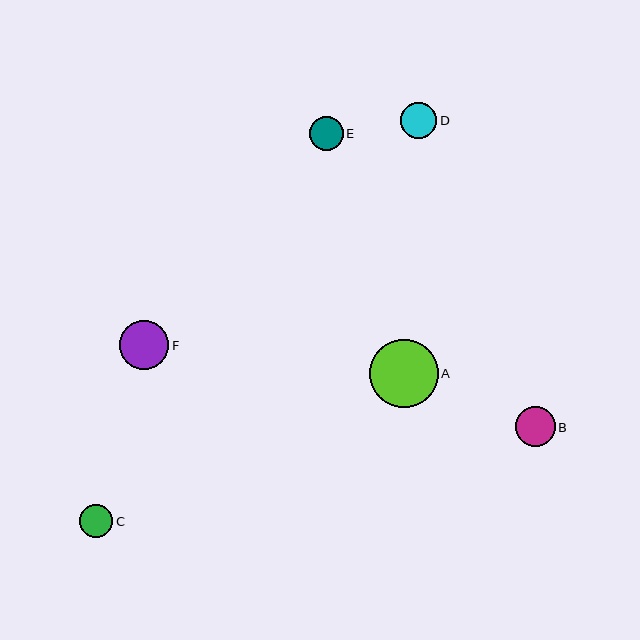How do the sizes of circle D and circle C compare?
Circle D and circle C are approximately the same size.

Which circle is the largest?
Circle A is the largest with a size of approximately 68 pixels.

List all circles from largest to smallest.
From largest to smallest: A, F, B, D, E, C.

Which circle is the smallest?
Circle C is the smallest with a size of approximately 33 pixels.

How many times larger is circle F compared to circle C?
Circle F is approximately 1.5 times the size of circle C.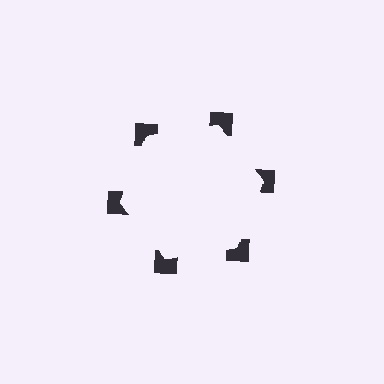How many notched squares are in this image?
There are 6 — one at each vertex of the illusory hexagon.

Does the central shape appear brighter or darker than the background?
It typically appears slightly brighter than the background, even though no actual brightness change is drawn.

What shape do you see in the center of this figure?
An illusory hexagon — its edges are inferred from the aligned wedge cuts in the notched squares, not physically drawn.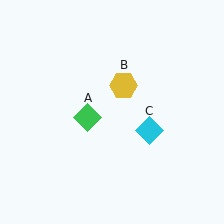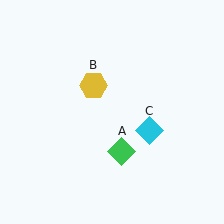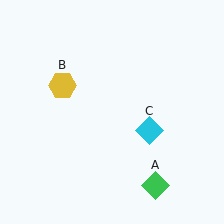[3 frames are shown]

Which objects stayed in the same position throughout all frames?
Cyan diamond (object C) remained stationary.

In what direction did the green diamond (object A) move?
The green diamond (object A) moved down and to the right.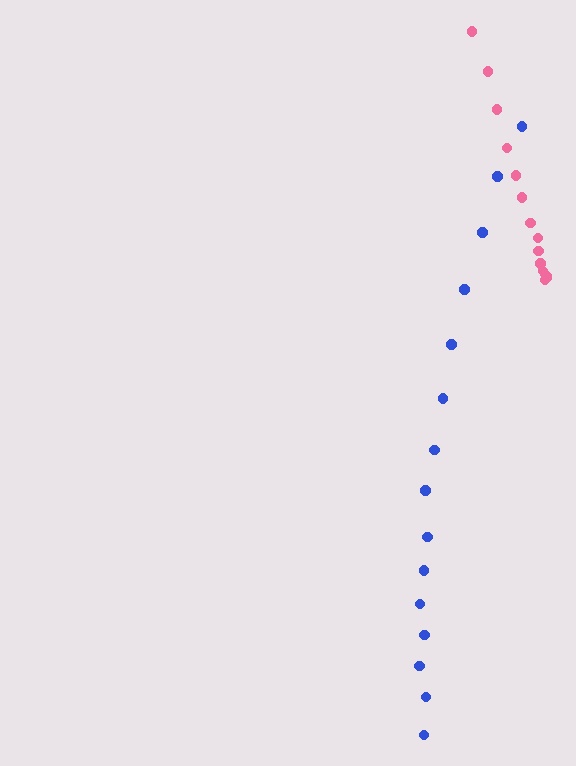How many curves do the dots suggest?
There are 2 distinct paths.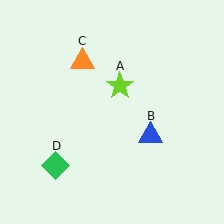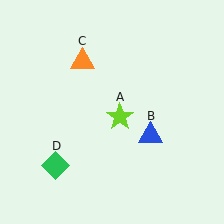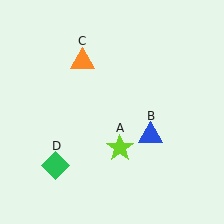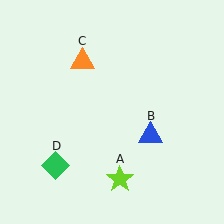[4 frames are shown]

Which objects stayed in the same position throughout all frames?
Blue triangle (object B) and orange triangle (object C) and green diamond (object D) remained stationary.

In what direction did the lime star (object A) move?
The lime star (object A) moved down.